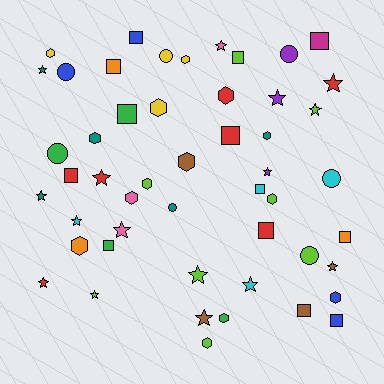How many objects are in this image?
There are 50 objects.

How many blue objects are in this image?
There are 4 blue objects.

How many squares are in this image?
There are 13 squares.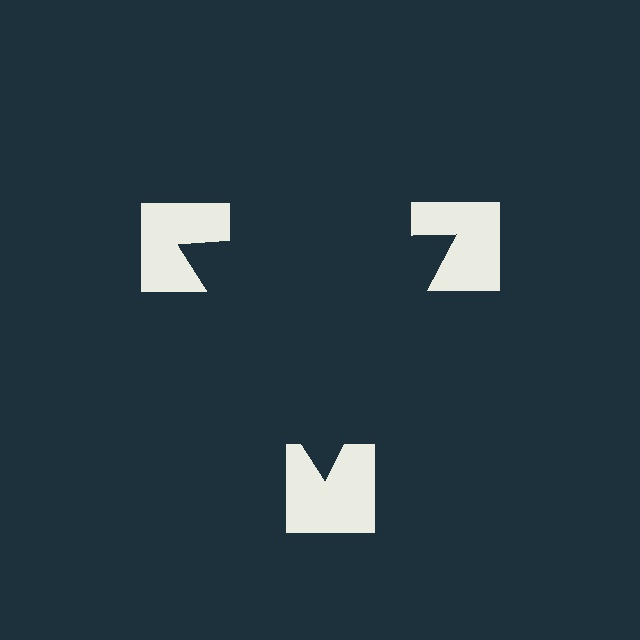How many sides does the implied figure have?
3 sides.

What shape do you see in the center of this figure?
An illusory triangle — its edges are inferred from the aligned wedge cuts in the notched squares, not physically drawn.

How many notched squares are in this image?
There are 3 — one at each vertex of the illusory triangle.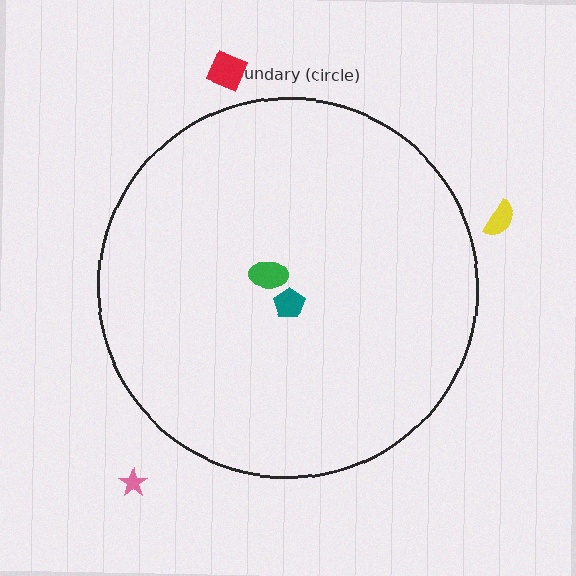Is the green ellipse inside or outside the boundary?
Inside.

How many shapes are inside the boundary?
2 inside, 3 outside.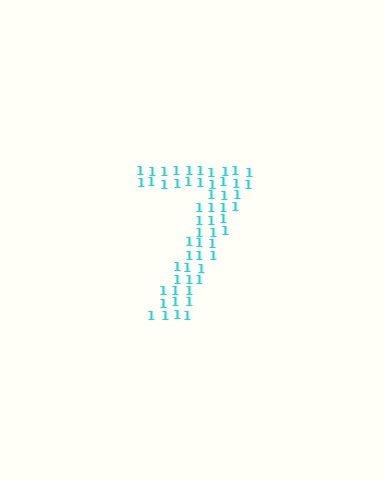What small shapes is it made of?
It is made of small digit 1's.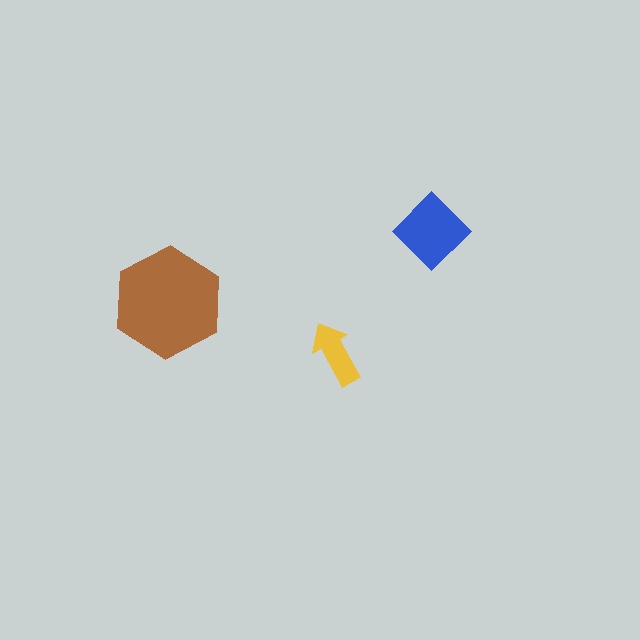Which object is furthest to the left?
The brown hexagon is leftmost.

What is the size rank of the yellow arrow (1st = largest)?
3rd.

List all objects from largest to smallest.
The brown hexagon, the blue diamond, the yellow arrow.